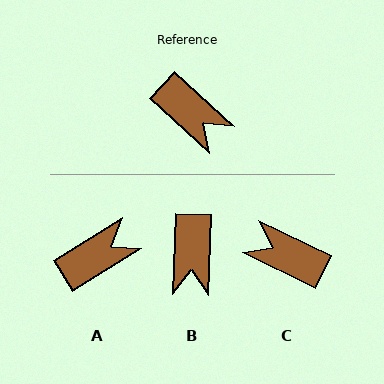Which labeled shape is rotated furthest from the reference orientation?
C, about 163 degrees away.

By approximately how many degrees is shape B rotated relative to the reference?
Approximately 49 degrees clockwise.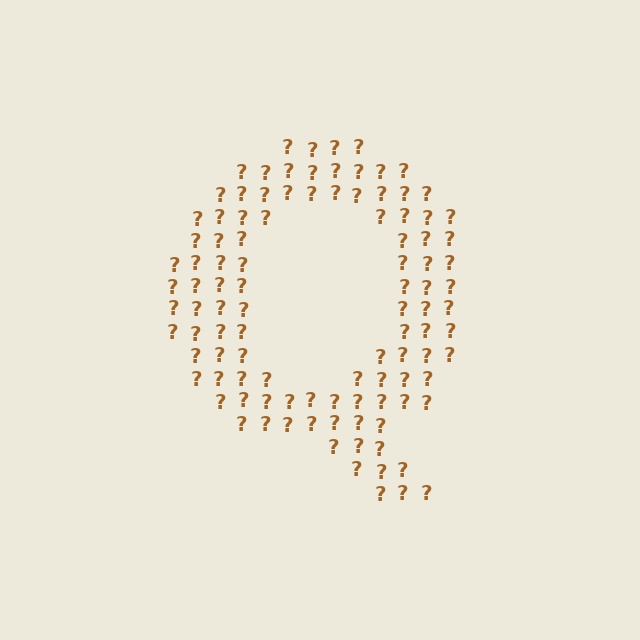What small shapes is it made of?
It is made of small question marks.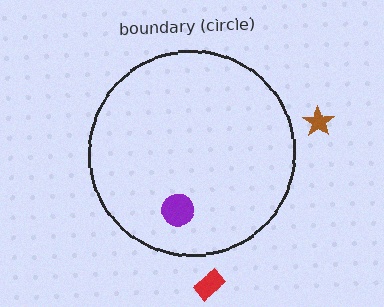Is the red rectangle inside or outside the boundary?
Outside.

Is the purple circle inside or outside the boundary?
Inside.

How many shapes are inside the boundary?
1 inside, 2 outside.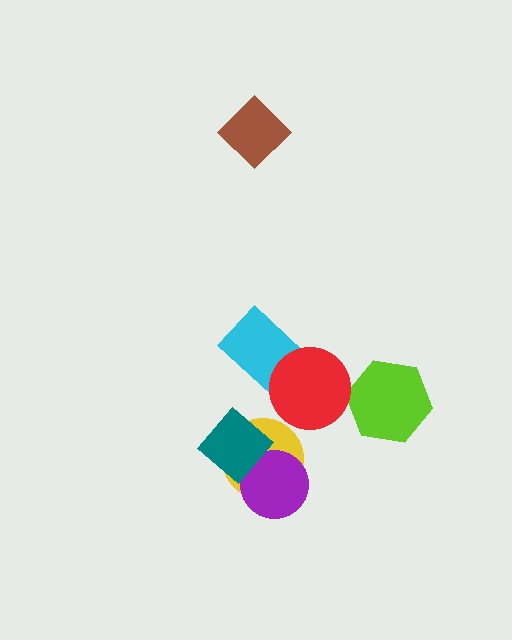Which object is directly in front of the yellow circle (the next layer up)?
The purple circle is directly in front of the yellow circle.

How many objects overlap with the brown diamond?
0 objects overlap with the brown diamond.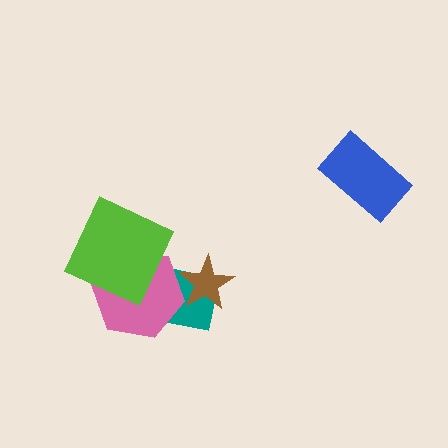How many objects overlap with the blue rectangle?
0 objects overlap with the blue rectangle.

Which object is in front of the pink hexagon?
The lime square is in front of the pink hexagon.